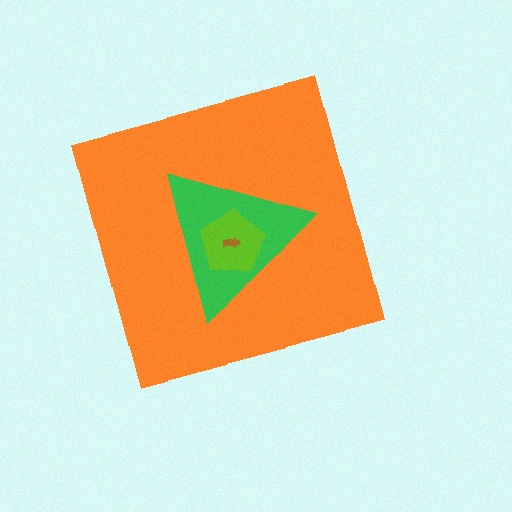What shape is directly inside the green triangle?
The lime pentagon.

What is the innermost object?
The brown arrow.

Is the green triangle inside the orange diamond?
Yes.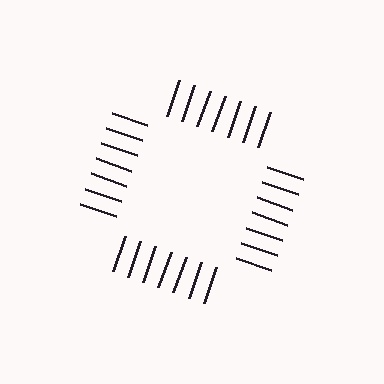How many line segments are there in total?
28 — 7 along each of the 4 edges.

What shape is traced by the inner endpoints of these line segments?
An illusory square — the line segments terminate on its edges but no continuous stroke is drawn.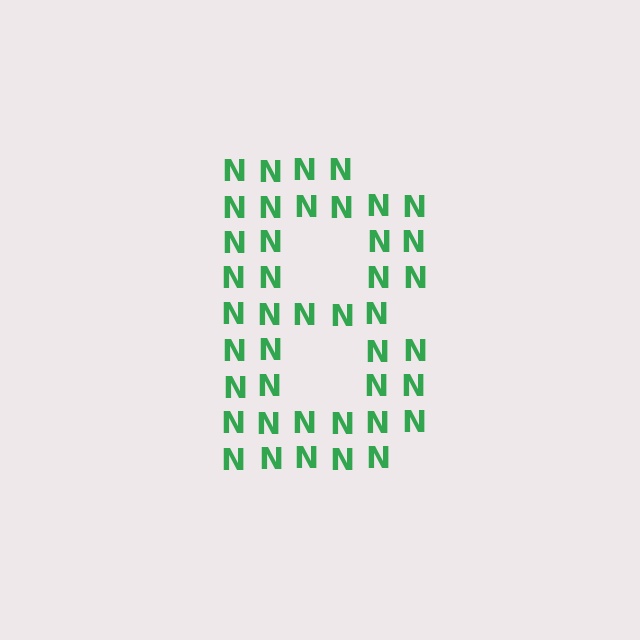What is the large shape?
The large shape is the letter B.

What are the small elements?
The small elements are letter N's.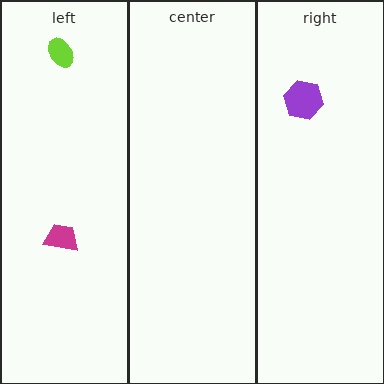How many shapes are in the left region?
2.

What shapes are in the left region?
The lime ellipse, the magenta trapezoid.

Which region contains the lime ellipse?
The left region.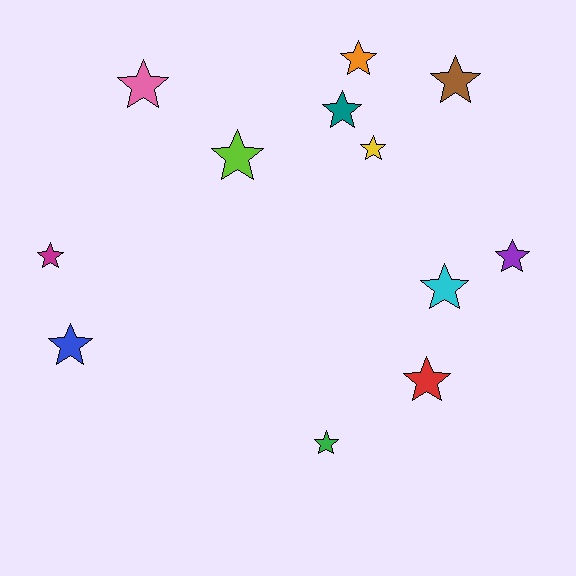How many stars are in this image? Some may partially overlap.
There are 12 stars.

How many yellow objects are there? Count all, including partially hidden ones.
There is 1 yellow object.